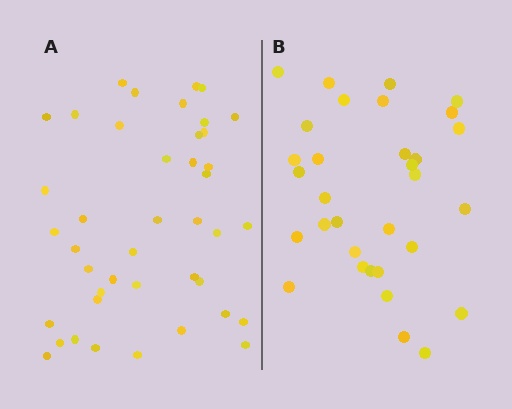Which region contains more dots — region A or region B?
Region A (the left region) has more dots.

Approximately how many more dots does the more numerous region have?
Region A has roughly 10 or so more dots than region B.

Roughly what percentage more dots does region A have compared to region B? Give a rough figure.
About 30% more.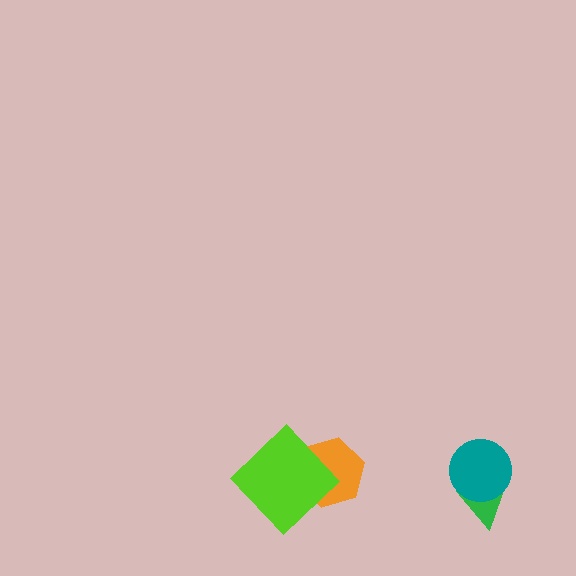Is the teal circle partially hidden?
No, no other shape covers it.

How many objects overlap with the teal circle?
1 object overlaps with the teal circle.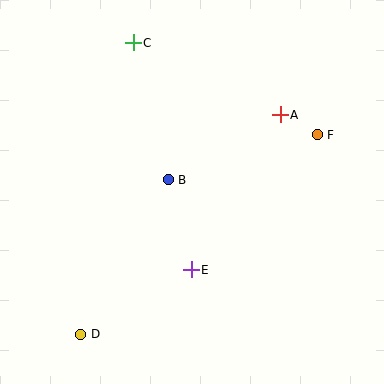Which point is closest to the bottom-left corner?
Point D is closest to the bottom-left corner.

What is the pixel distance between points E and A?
The distance between E and A is 179 pixels.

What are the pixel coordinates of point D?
Point D is at (81, 334).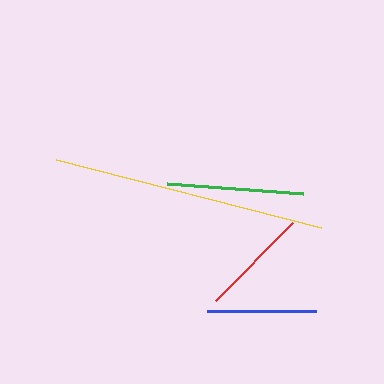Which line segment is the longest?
The yellow line is the longest at approximately 274 pixels.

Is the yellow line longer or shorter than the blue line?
The yellow line is longer than the blue line.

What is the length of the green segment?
The green segment is approximately 136 pixels long.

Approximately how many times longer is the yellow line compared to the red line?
The yellow line is approximately 2.5 times the length of the red line.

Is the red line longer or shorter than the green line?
The green line is longer than the red line.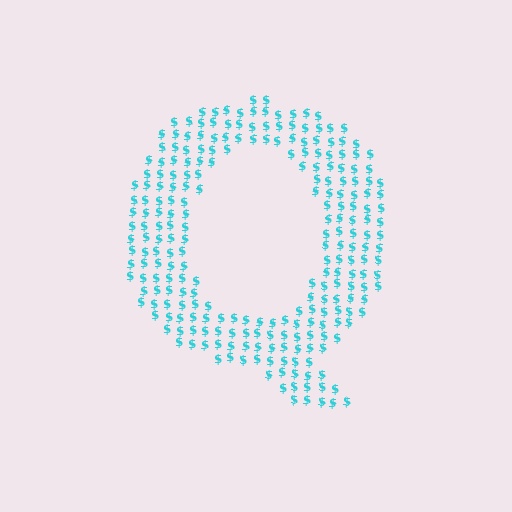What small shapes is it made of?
It is made of small dollar signs.